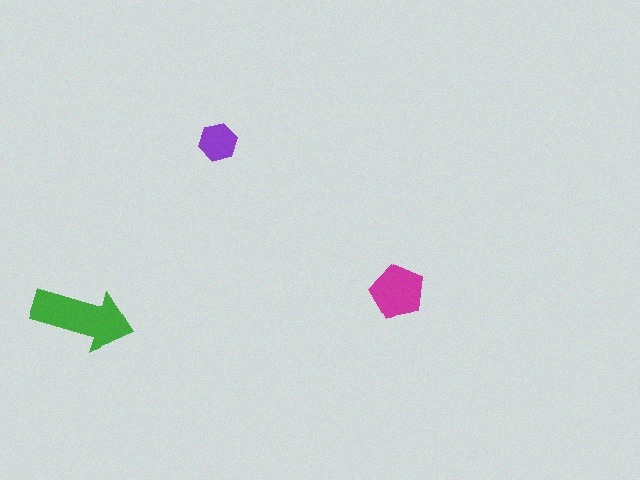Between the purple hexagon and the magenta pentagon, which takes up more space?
The magenta pentagon.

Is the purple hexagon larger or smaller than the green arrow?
Smaller.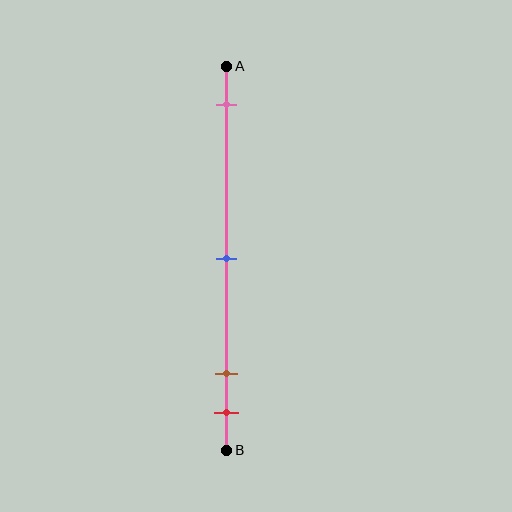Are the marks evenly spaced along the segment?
No, the marks are not evenly spaced.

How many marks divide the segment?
There are 4 marks dividing the segment.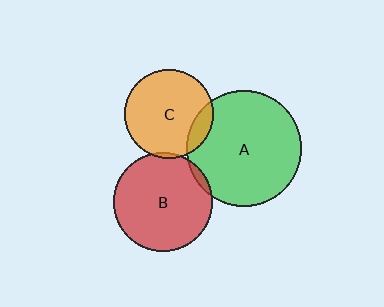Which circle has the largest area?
Circle A (green).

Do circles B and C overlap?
Yes.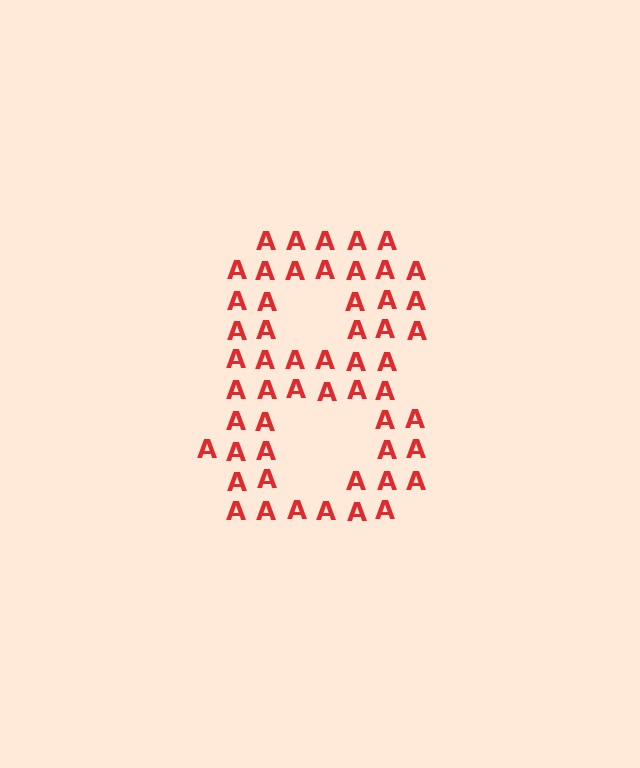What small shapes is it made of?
It is made of small letter A's.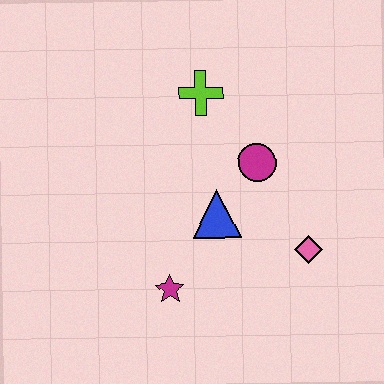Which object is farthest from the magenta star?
The lime cross is farthest from the magenta star.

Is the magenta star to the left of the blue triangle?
Yes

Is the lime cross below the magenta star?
No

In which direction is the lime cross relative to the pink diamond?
The lime cross is above the pink diamond.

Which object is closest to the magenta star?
The blue triangle is closest to the magenta star.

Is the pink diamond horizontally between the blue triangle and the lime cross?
No